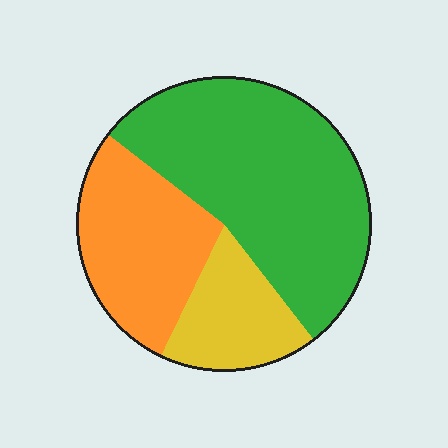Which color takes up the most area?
Green, at roughly 55%.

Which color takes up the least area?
Yellow, at roughly 20%.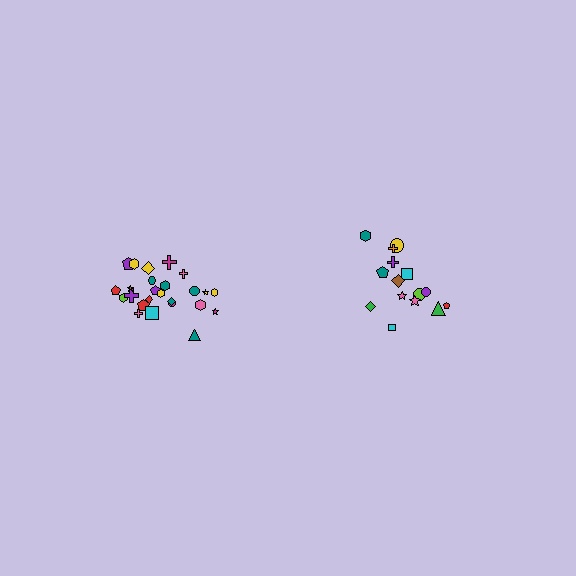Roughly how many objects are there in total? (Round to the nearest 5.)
Roughly 40 objects in total.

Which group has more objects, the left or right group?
The left group.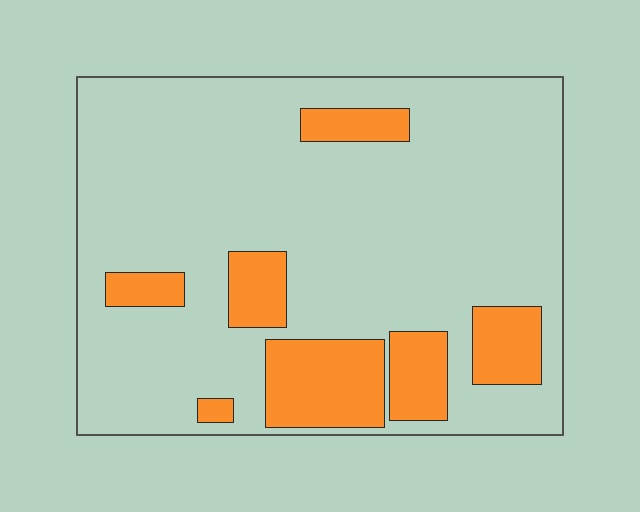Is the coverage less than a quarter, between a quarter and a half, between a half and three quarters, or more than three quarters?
Less than a quarter.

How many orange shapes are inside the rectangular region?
7.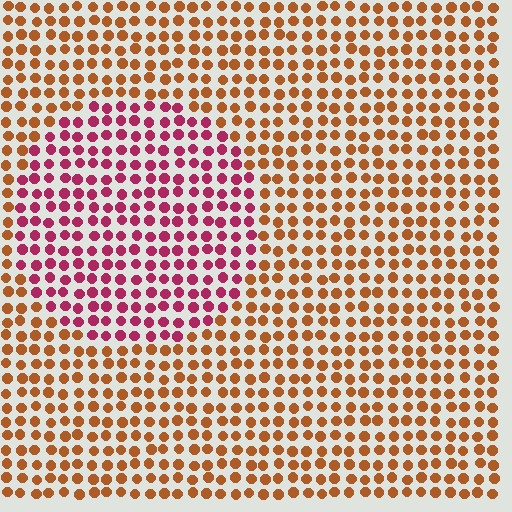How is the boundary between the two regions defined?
The boundary is defined purely by a slight shift in hue (about 50 degrees). Spacing, size, and orientation are identical on both sides.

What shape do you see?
I see a circle.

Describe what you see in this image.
The image is filled with small brown elements in a uniform arrangement. A circle-shaped region is visible where the elements are tinted to a slightly different hue, forming a subtle color boundary.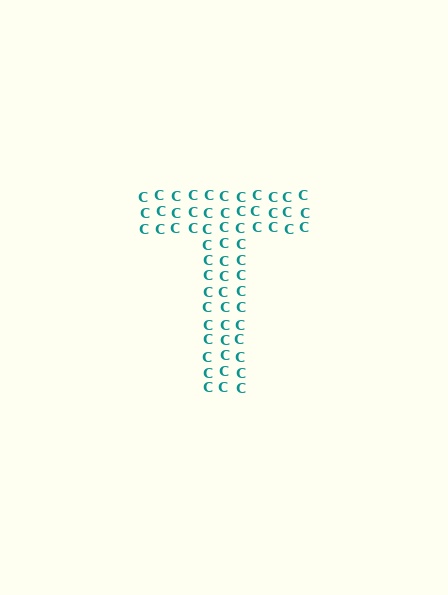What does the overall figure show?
The overall figure shows the letter T.